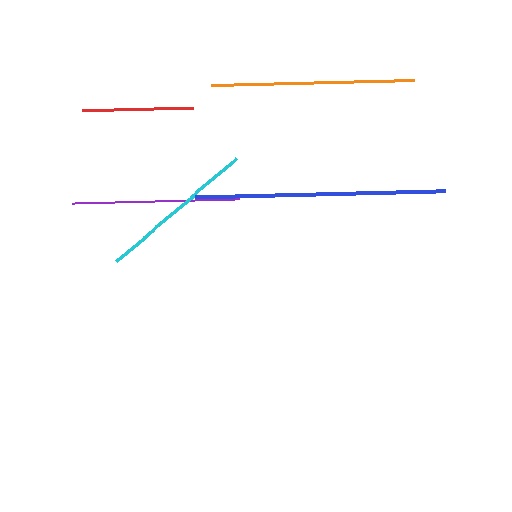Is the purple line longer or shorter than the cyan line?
The purple line is longer than the cyan line.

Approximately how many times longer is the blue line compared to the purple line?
The blue line is approximately 1.5 times the length of the purple line.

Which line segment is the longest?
The blue line is the longest at approximately 251 pixels.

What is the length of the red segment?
The red segment is approximately 111 pixels long.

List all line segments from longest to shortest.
From longest to shortest: blue, orange, purple, cyan, red.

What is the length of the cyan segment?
The cyan segment is approximately 158 pixels long.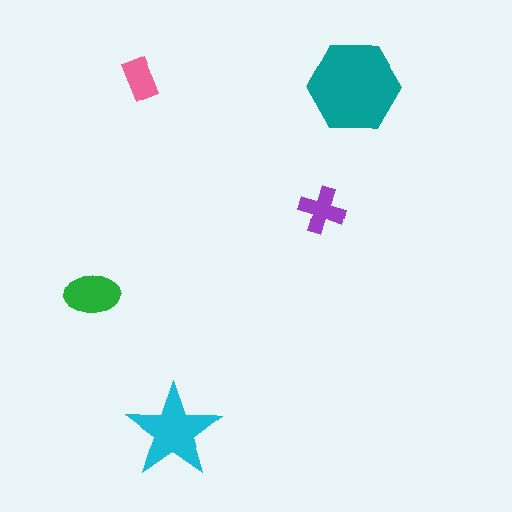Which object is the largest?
The teal hexagon.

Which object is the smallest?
The pink rectangle.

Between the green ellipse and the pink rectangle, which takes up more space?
The green ellipse.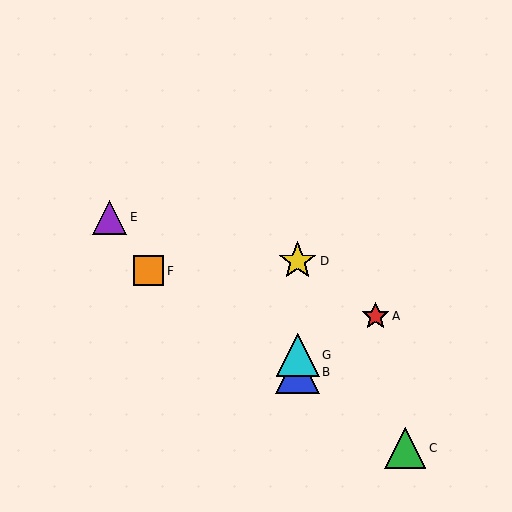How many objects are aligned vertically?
3 objects (B, D, G) are aligned vertically.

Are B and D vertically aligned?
Yes, both are at x≈298.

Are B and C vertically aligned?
No, B is at x≈298 and C is at x≈405.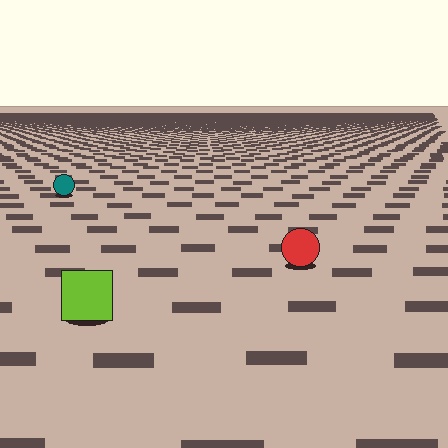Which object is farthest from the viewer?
The teal circle is farthest from the viewer. It appears smaller and the ground texture around it is denser.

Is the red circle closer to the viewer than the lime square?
No. The lime square is closer — you can tell from the texture gradient: the ground texture is coarser near it.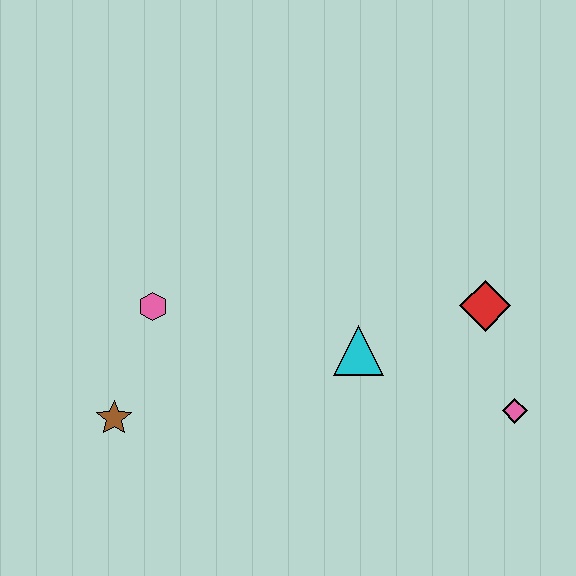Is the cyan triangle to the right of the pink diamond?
No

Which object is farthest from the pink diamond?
The brown star is farthest from the pink diamond.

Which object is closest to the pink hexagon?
The brown star is closest to the pink hexagon.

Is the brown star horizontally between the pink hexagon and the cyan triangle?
No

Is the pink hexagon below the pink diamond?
No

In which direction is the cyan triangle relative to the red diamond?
The cyan triangle is to the left of the red diamond.